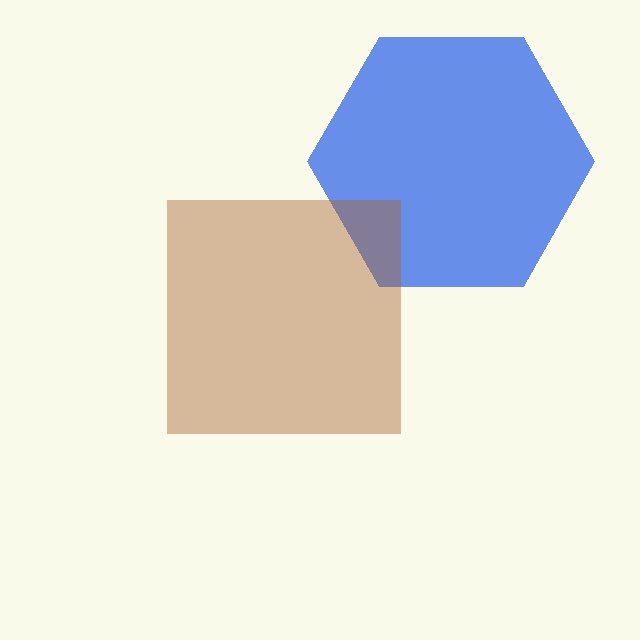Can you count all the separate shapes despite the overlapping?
Yes, there are 2 separate shapes.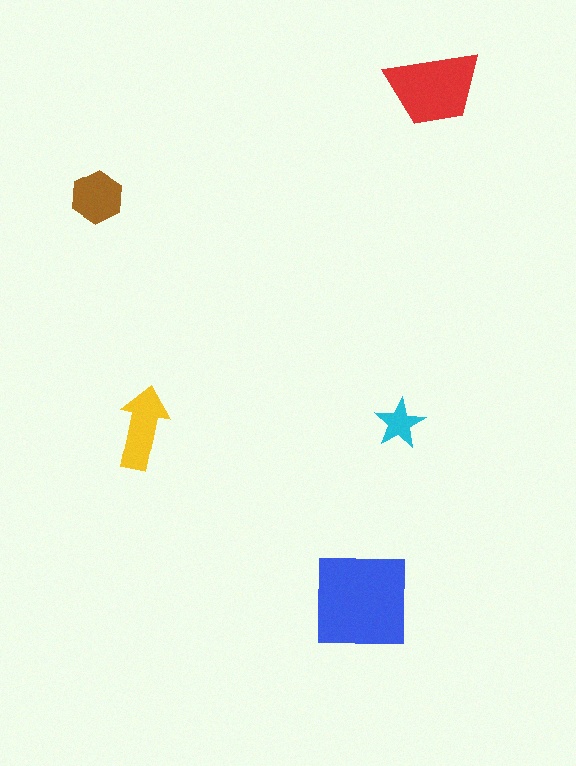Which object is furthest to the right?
The red trapezoid is rightmost.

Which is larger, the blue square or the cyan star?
The blue square.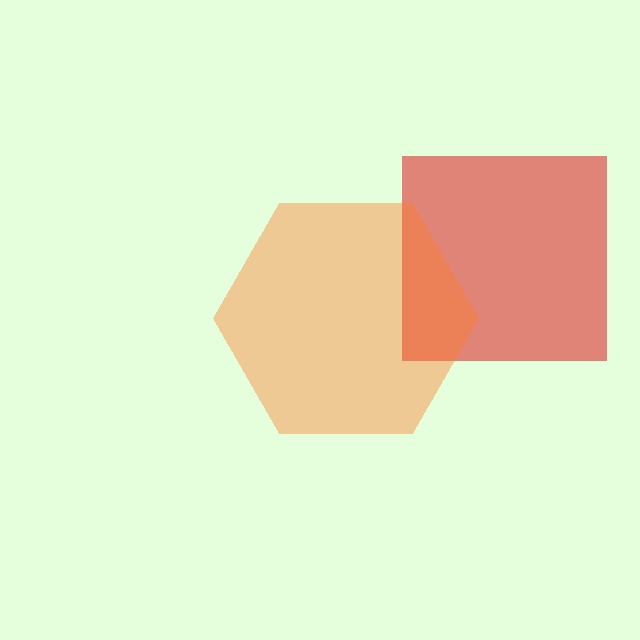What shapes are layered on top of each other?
The layered shapes are: a red square, an orange hexagon.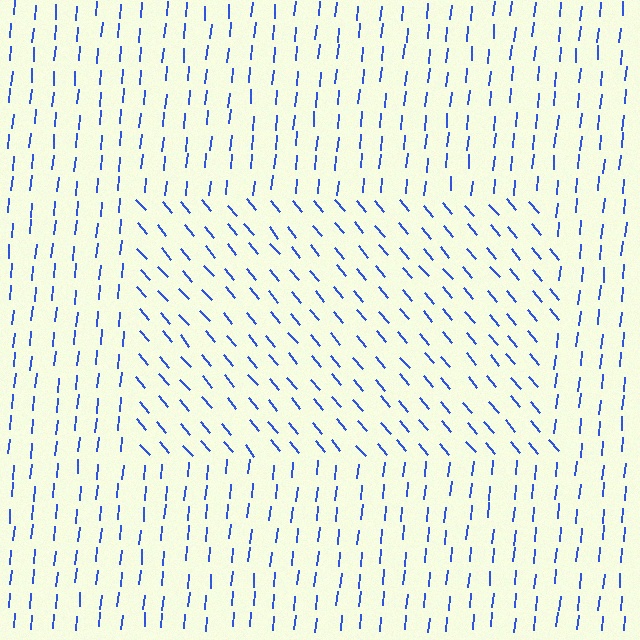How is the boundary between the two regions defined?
The boundary is defined purely by a change in line orientation (approximately 45 degrees difference). All lines are the same color and thickness.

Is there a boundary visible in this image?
Yes, there is a texture boundary formed by a change in line orientation.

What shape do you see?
I see a rectangle.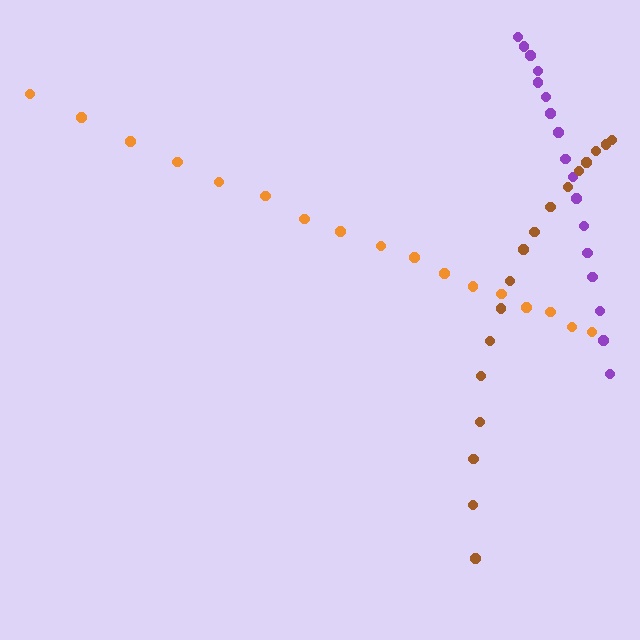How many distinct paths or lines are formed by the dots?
There are 3 distinct paths.